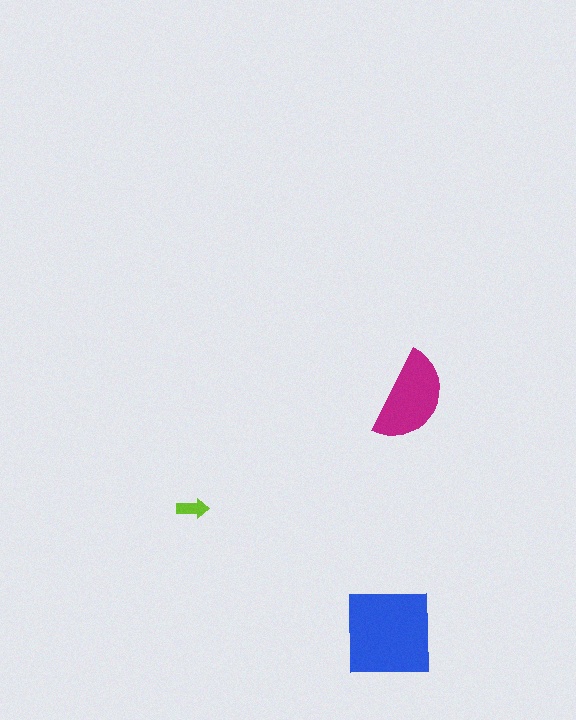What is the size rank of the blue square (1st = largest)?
1st.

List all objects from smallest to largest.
The lime arrow, the magenta semicircle, the blue square.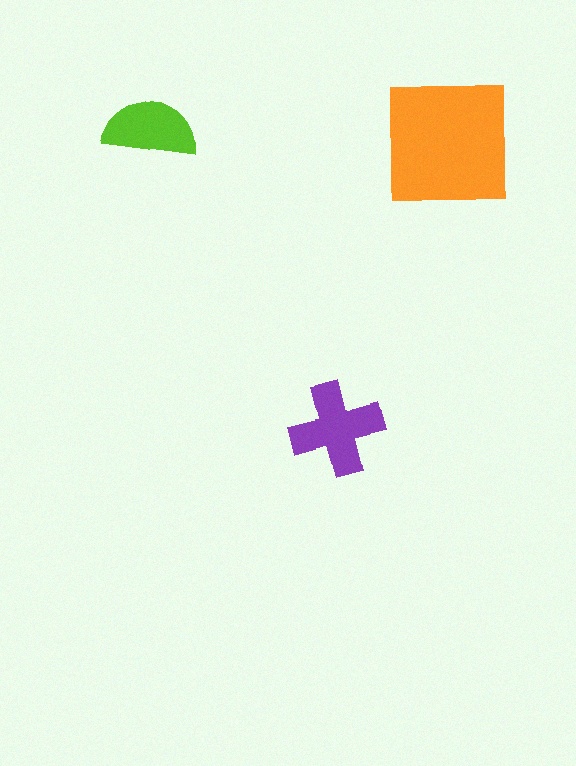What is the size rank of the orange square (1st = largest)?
1st.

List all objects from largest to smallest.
The orange square, the purple cross, the lime semicircle.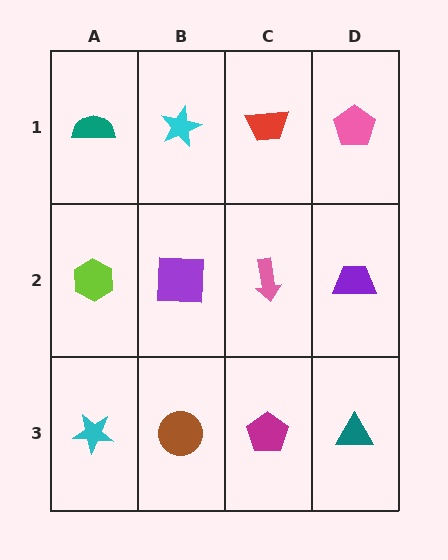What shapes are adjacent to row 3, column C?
A pink arrow (row 2, column C), a brown circle (row 3, column B), a teal triangle (row 3, column D).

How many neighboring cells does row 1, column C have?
3.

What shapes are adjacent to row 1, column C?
A pink arrow (row 2, column C), a cyan star (row 1, column B), a pink pentagon (row 1, column D).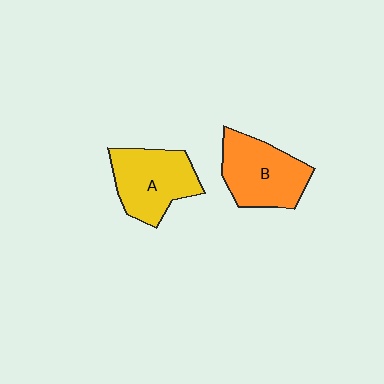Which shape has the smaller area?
Shape A (yellow).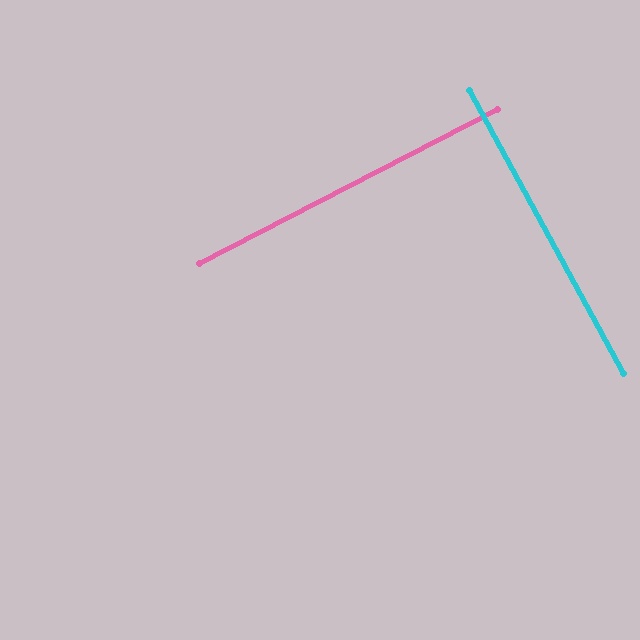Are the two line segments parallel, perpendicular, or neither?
Perpendicular — they meet at approximately 89°.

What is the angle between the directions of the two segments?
Approximately 89 degrees.